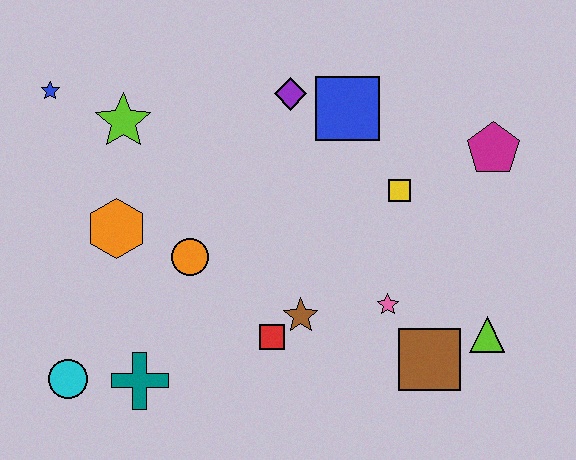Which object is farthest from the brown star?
The blue star is farthest from the brown star.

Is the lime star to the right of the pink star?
No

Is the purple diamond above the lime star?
Yes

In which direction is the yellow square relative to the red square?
The yellow square is above the red square.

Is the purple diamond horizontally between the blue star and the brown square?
Yes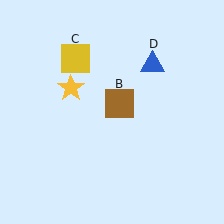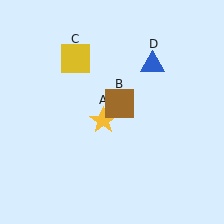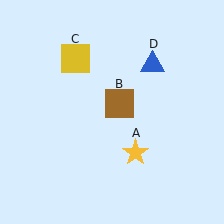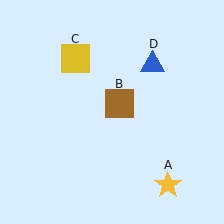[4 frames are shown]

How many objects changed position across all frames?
1 object changed position: yellow star (object A).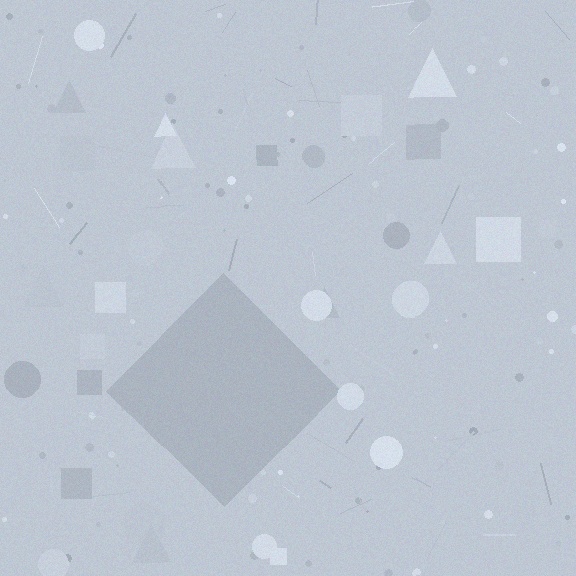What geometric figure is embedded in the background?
A diamond is embedded in the background.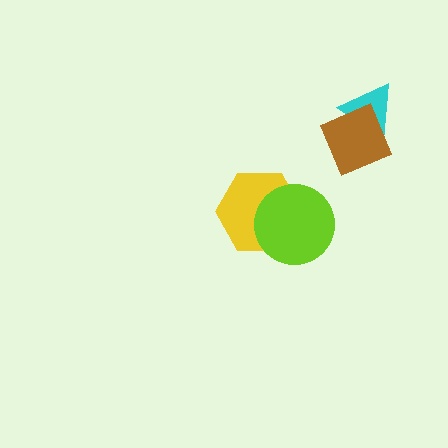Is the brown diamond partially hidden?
No, no other shape covers it.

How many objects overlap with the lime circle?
1 object overlaps with the lime circle.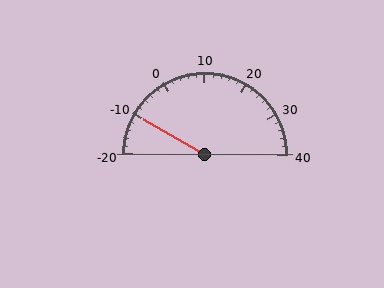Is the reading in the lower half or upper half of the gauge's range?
The reading is in the lower half of the range (-20 to 40).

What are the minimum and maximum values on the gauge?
The gauge ranges from -20 to 40.